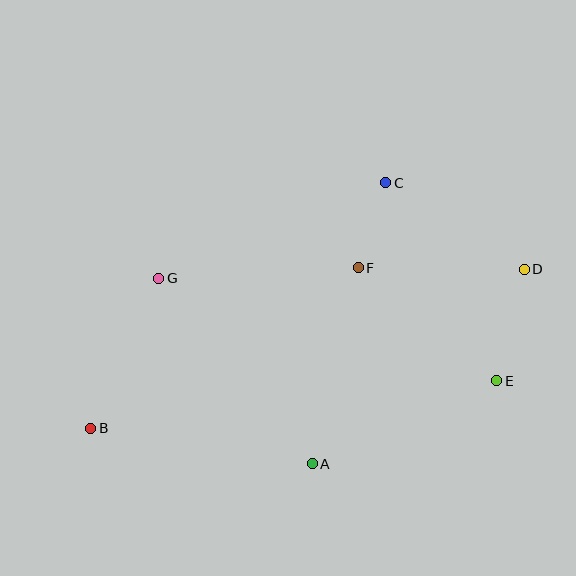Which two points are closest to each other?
Points C and F are closest to each other.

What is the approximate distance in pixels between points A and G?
The distance between A and G is approximately 241 pixels.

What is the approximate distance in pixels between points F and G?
The distance between F and G is approximately 200 pixels.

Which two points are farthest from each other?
Points B and D are farthest from each other.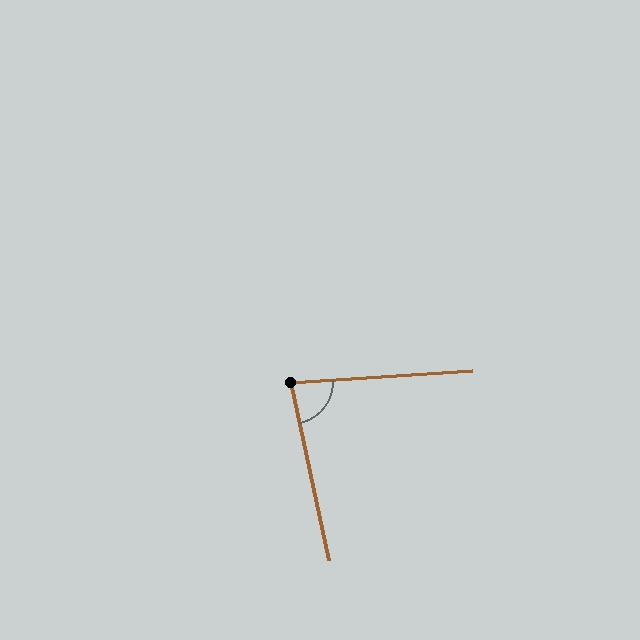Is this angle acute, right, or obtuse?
It is acute.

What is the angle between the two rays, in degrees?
Approximately 82 degrees.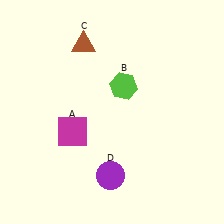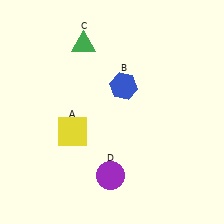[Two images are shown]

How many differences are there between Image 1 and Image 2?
There are 3 differences between the two images.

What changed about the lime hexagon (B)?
In Image 1, B is lime. In Image 2, it changed to blue.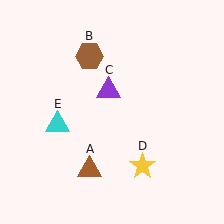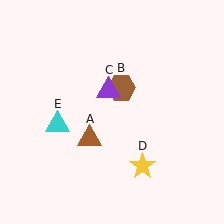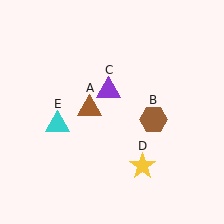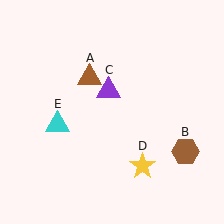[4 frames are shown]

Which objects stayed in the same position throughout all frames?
Purple triangle (object C) and yellow star (object D) and cyan triangle (object E) remained stationary.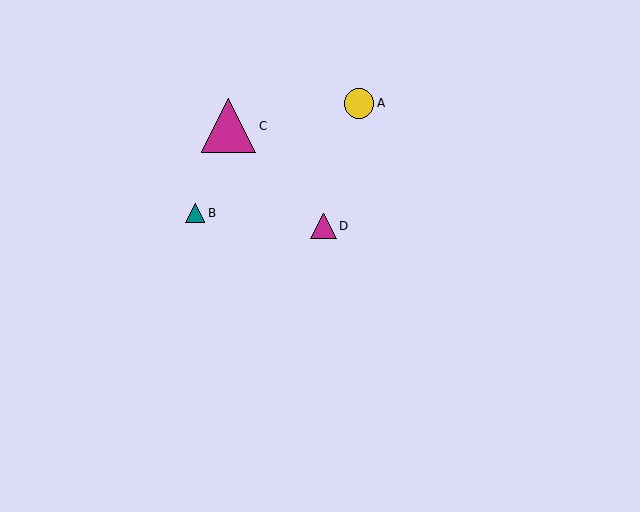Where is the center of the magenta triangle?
The center of the magenta triangle is at (228, 126).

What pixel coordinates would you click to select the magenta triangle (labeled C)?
Click at (228, 126) to select the magenta triangle C.